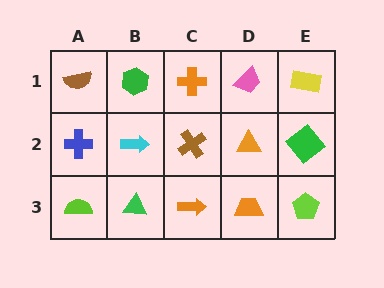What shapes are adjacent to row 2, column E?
A yellow rectangle (row 1, column E), a lime pentagon (row 3, column E), an orange triangle (row 2, column D).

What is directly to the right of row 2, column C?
An orange triangle.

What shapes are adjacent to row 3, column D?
An orange triangle (row 2, column D), an orange arrow (row 3, column C), a lime pentagon (row 3, column E).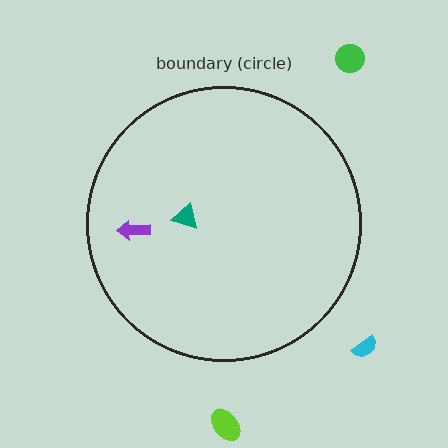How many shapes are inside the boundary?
2 inside, 3 outside.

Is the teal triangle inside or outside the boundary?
Inside.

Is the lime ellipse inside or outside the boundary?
Outside.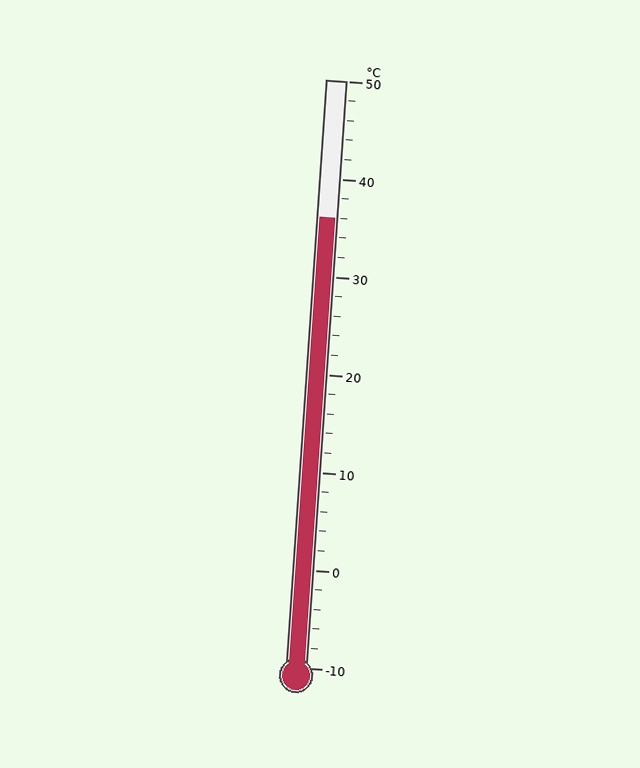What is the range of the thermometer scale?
The thermometer scale ranges from -10°C to 50°C.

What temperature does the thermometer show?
The thermometer shows approximately 36°C.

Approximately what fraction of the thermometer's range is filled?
The thermometer is filled to approximately 75% of its range.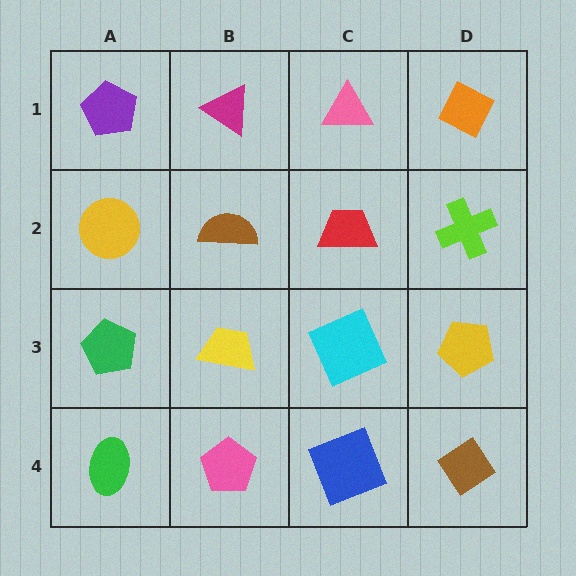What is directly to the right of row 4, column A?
A pink pentagon.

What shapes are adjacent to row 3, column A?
A yellow circle (row 2, column A), a green ellipse (row 4, column A), a yellow trapezoid (row 3, column B).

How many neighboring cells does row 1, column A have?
2.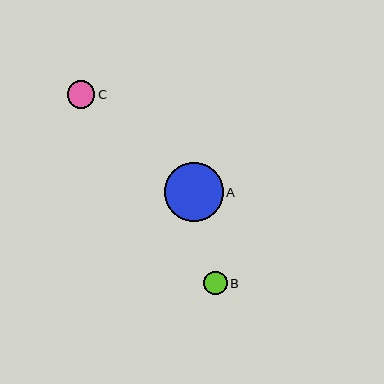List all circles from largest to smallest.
From largest to smallest: A, C, B.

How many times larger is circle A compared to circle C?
Circle A is approximately 2.1 times the size of circle C.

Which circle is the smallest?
Circle B is the smallest with a size of approximately 24 pixels.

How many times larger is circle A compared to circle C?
Circle A is approximately 2.1 times the size of circle C.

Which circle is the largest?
Circle A is the largest with a size of approximately 59 pixels.